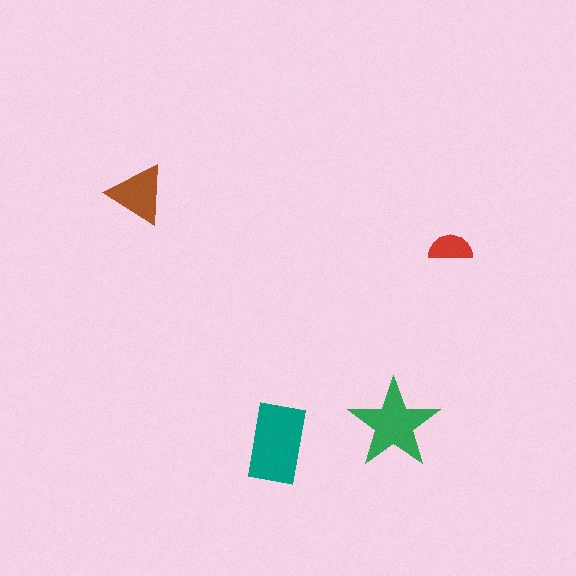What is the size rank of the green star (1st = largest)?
2nd.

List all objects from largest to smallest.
The teal rectangle, the green star, the brown triangle, the red semicircle.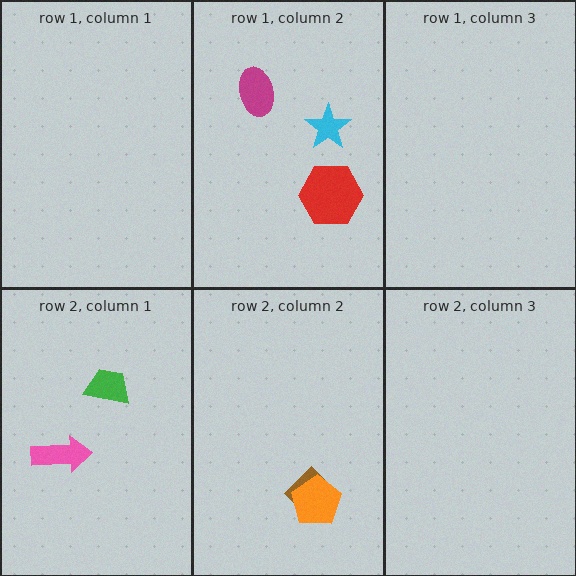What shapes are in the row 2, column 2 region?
The brown diamond, the orange pentagon.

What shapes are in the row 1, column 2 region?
The red hexagon, the magenta ellipse, the cyan star.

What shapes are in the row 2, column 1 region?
The green trapezoid, the pink arrow.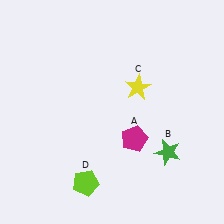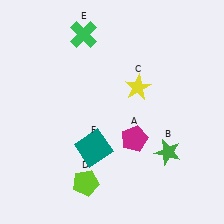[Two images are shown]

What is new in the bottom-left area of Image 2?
A teal square (F) was added in the bottom-left area of Image 2.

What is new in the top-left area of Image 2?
A green cross (E) was added in the top-left area of Image 2.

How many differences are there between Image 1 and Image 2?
There are 2 differences between the two images.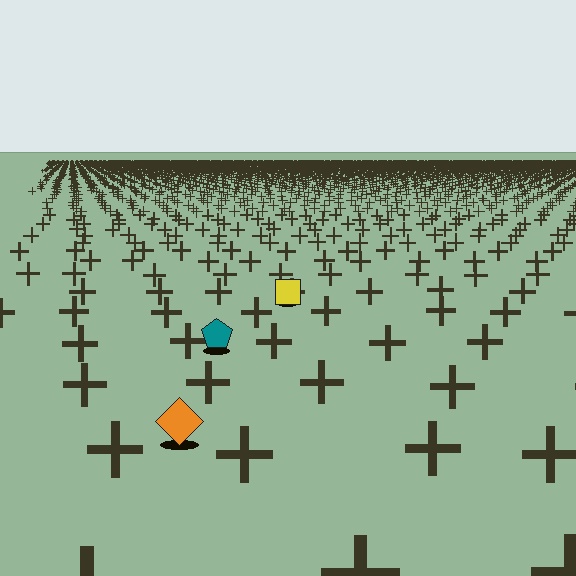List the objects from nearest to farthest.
From nearest to farthest: the orange diamond, the teal pentagon, the yellow square.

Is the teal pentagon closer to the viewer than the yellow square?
Yes. The teal pentagon is closer — you can tell from the texture gradient: the ground texture is coarser near it.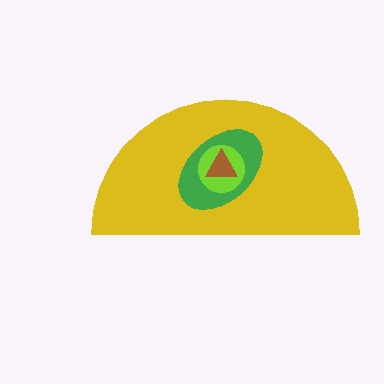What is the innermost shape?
The brown triangle.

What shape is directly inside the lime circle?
The brown triangle.